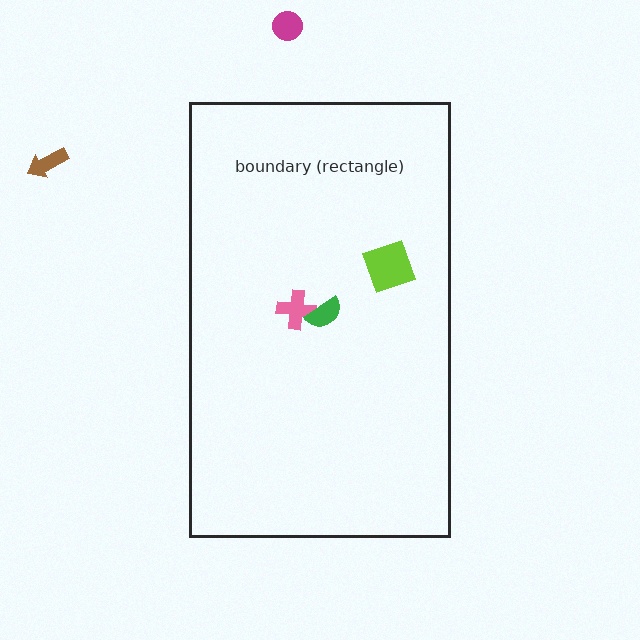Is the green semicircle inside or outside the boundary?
Inside.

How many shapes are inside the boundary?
3 inside, 2 outside.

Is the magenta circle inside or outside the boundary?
Outside.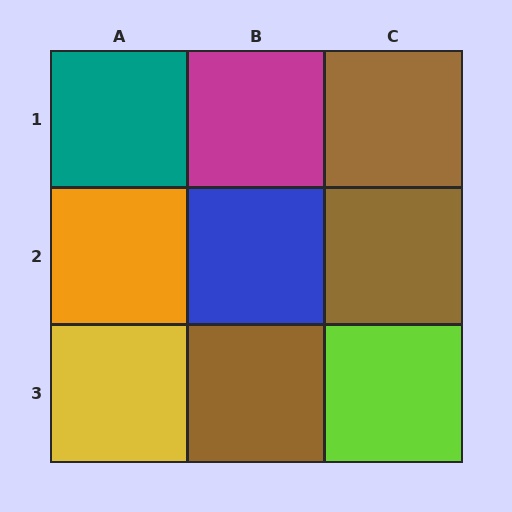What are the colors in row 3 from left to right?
Yellow, brown, lime.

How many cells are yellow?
1 cell is yellow.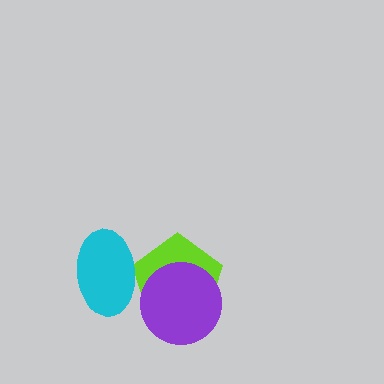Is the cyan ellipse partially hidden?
No, no other shape covers it.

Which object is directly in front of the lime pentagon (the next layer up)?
The cyan ellipse is directly in front of the lime pentagon.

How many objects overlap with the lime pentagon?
2 objects overlap with the lime pentagon.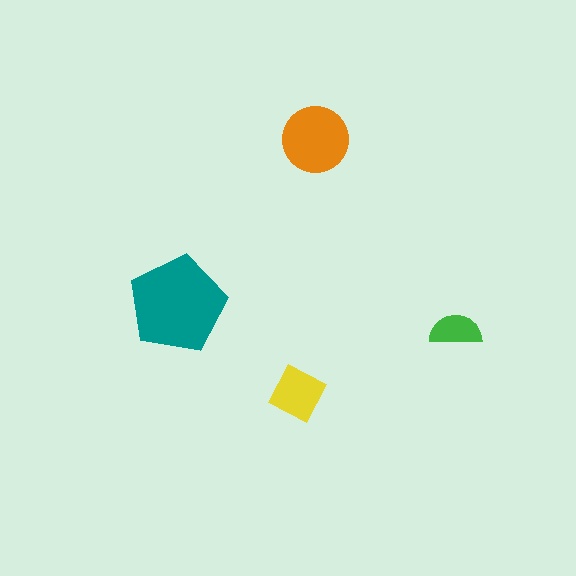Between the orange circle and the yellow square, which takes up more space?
The orange circle.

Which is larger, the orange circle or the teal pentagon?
The teal pentagon.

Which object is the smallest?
The green semicircle.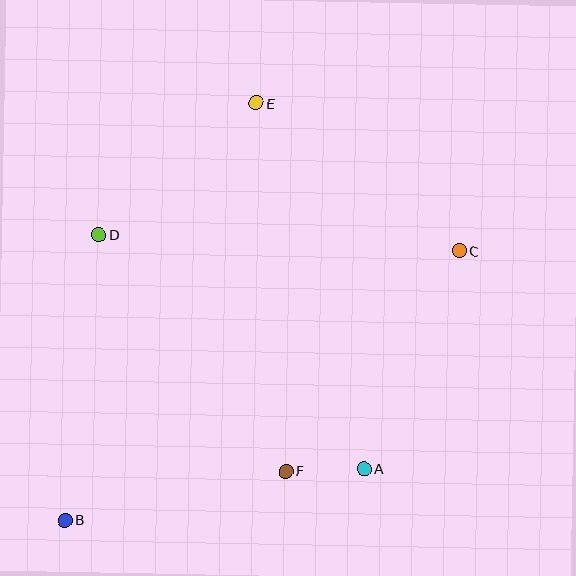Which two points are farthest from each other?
Points B and C are farthest from each other.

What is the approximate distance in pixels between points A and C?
The distance between A and C is approximately 237 pixels.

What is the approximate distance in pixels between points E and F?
The distance between E and F is approximately 369 pixels.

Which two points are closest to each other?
Points A and F are closest to each other.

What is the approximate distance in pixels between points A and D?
The distance between A and D is approximately 354 pixels.